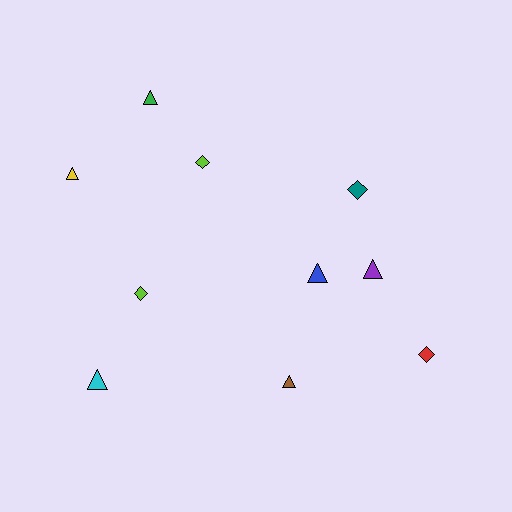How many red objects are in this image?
There is 1 red object.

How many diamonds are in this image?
There are 4 diamonds.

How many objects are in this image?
There are 10 objects.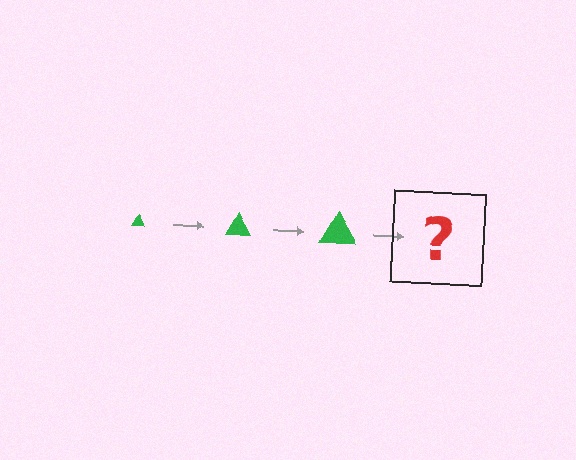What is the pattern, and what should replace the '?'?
The pattern is that the triangle gets progressively larger each step. The '?' should be a green triangle, larger than the previous one.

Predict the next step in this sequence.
The next step is a green triangle, larger than the previous one.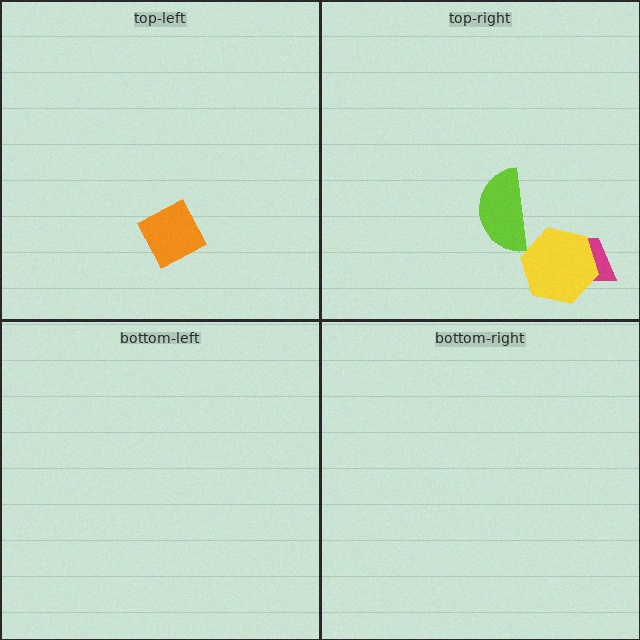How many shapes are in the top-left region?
1.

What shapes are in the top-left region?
The orange diamond.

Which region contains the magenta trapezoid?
The top-right region.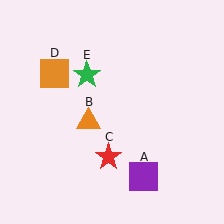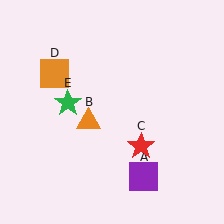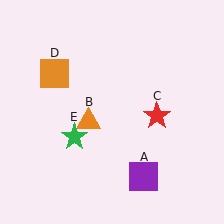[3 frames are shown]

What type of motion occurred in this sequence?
The red star (object C), green star (object E) rotated counterclockwise around the center of the scene.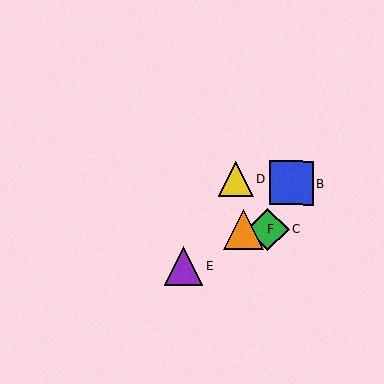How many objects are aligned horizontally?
3 objects (A, C, F) are aligned horizontally.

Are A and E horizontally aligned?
No, A is at y≈230 and E is at y≈266.